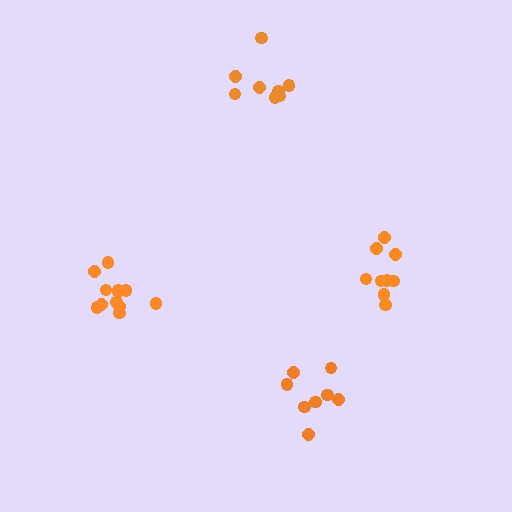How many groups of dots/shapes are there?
There are 4 groups.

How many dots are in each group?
Group 1: 8 dots, Group 2: 8 dots, Group 3: 12 dots, Group 4: 9 dots (37 total).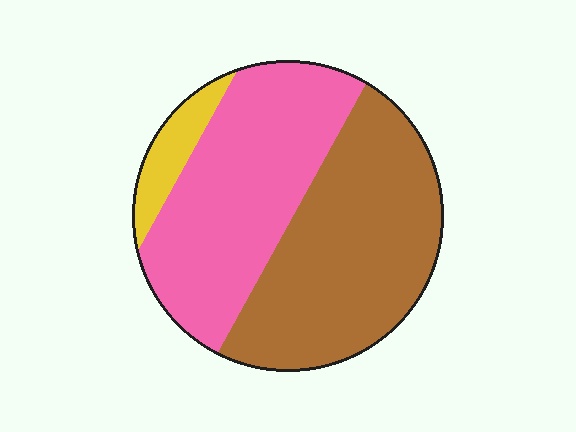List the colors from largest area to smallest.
From largest to smallest: brown, pink, yellow.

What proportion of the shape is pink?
Pink takes up between a quarter and a half of the shape.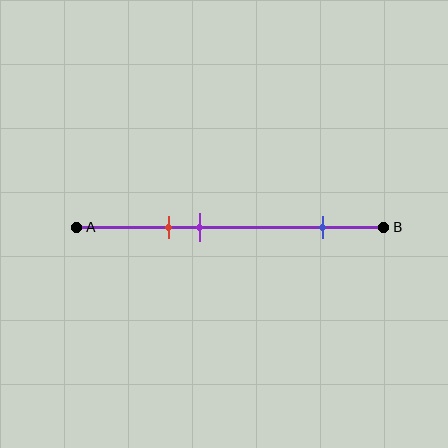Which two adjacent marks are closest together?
The red and purple marks are the closest adjacent pair.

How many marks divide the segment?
There are 3 marks dividing the segment.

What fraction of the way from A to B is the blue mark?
The blue mark is approximately 80% (0.8) of the way from A to B.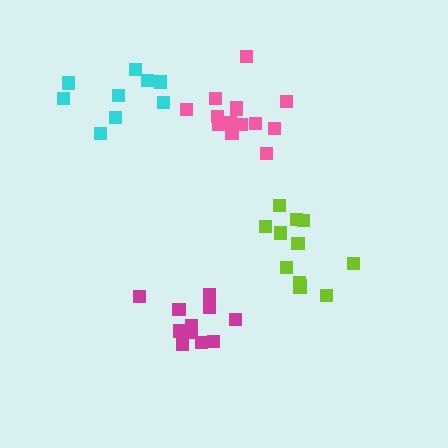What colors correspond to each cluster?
The clusters are colored: pink, lime, cyan, magenta.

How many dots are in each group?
Group 1: 14 dots, Group 2: 12 dots, Group 3: 9 dots, Group 4: 11 dots (46 total).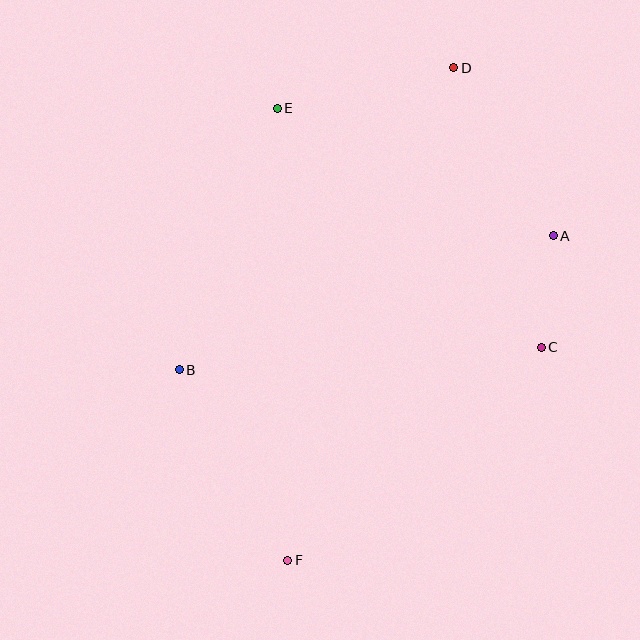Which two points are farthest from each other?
Points D and F are farthest from each other.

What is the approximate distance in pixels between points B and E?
The distance between B and E is approximately 279 pixels.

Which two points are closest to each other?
Points A and C are closest to each other.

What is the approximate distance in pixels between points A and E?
The distance between A and E is approximately 304 pixels.